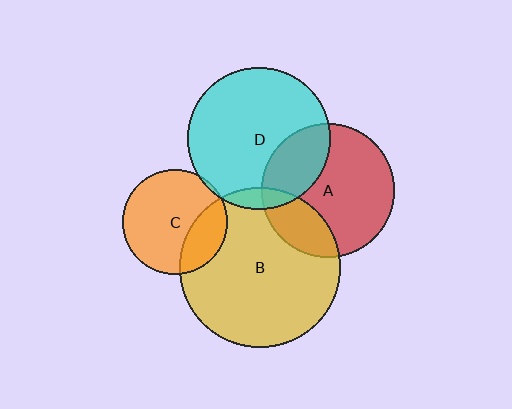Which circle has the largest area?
Circle B (yellow).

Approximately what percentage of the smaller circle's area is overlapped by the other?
Approximately 25%.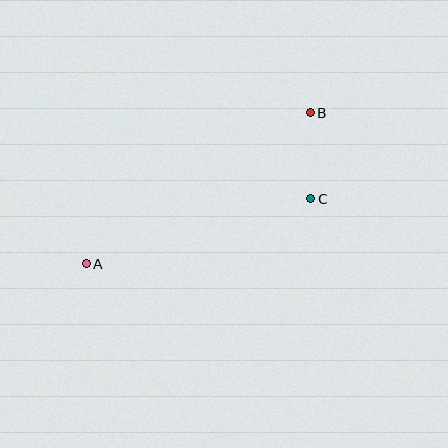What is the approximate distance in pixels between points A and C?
The distance between A and C is approximately 234 pixels.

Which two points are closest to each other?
Points B and C are closest to each other.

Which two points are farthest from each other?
Points A and B are farthest from each other.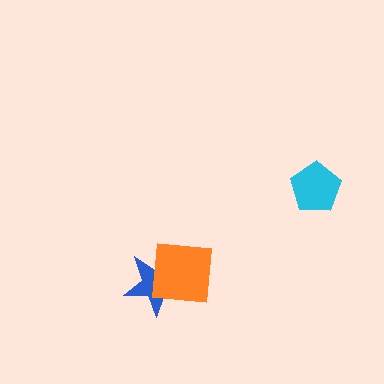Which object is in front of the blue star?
The orange square is in front of the blue star.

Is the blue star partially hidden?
Yes, it is partially covered by another shape.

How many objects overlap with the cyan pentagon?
0 objects overlap with the cyan pentagon.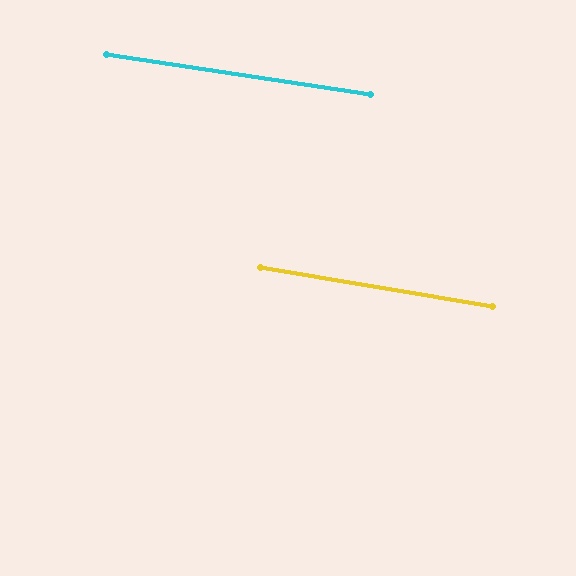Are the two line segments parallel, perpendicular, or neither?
Parallel — their directions differ by only 0.9°.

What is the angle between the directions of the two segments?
Approximately 1 degree.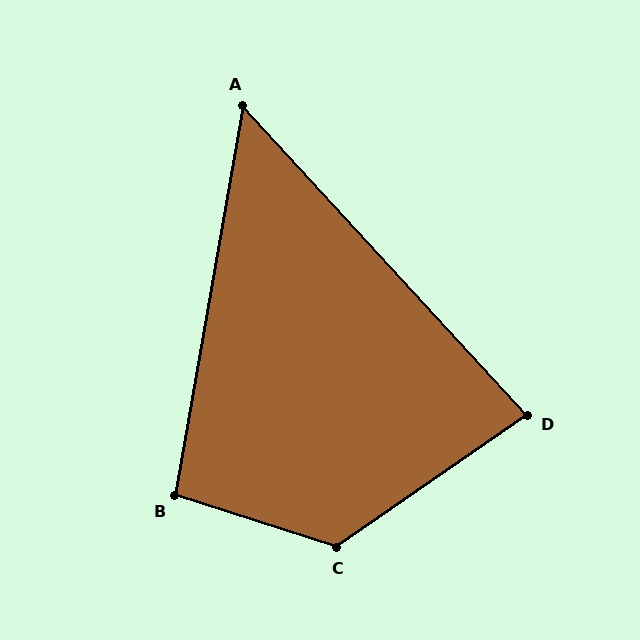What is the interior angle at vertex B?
Approximately 98 degrees (obtuse).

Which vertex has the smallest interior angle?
A, at approximately 52 degrees.